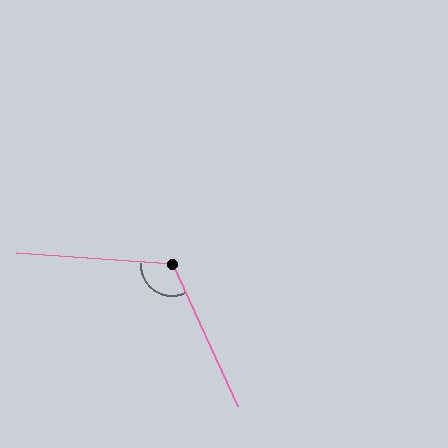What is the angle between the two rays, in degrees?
Approximately 119 degrees.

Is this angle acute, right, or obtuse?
It is obtuse.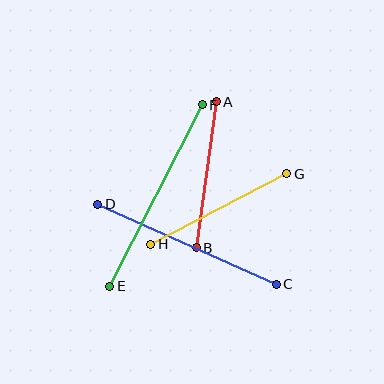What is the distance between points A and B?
The distance is approximately 147 pixels.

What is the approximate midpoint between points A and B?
The midpoint is at approximately (206, 175) pixels.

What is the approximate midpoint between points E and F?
The midpoint is at approximately (156, 196) pixels.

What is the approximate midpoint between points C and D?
The midpoint is at approximately (187, 244) pixels.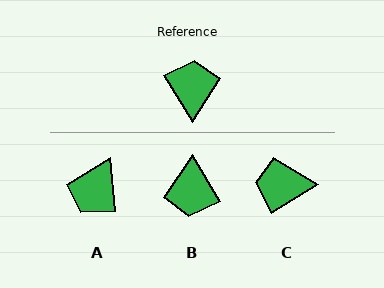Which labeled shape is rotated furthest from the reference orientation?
B, about 179 degrees away.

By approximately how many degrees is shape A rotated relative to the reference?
Approximately 154 degrees counter-clockwise.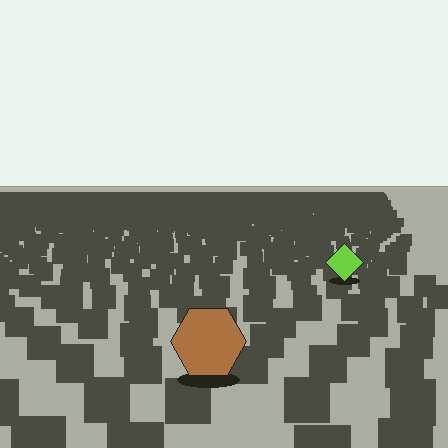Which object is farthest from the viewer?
The lime diamond is farthest from the viewer. It appears smaller and the ground texture around it is denser.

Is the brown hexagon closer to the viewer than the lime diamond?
Yes. The brown hexagon is closer — you can tell from the texture gradient: the ground texture is coarser near it.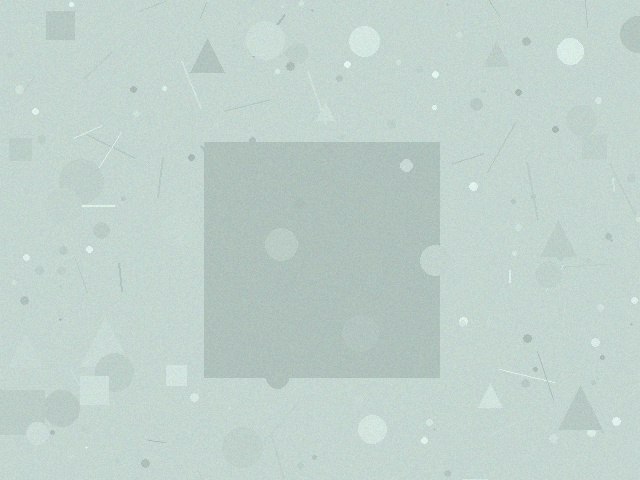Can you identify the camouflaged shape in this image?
The camouflaged shape is a square.